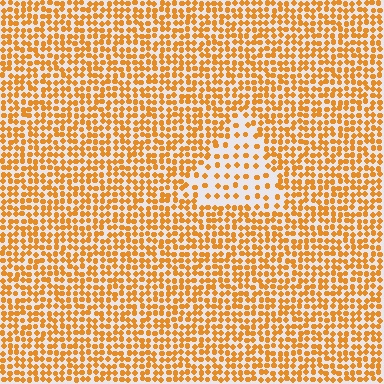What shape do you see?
I see a triangle.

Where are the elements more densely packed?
The elements are more densely packed outside the triangle boundary.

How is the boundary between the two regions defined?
The boundary is defined by a change in element density (approximately 2.3x ratio). All elements are the same color, size, and shape.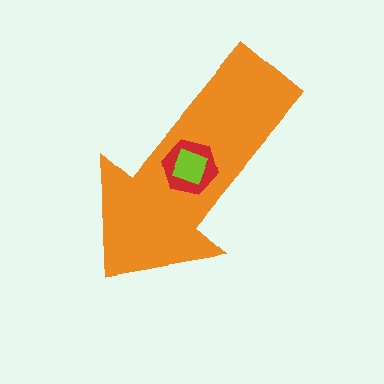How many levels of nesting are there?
3.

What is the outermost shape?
The orange arrow.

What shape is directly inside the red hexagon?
The lime square.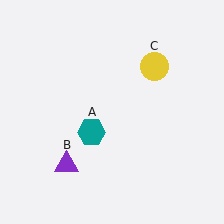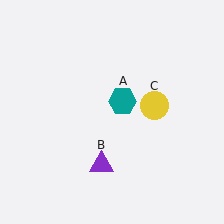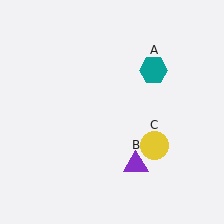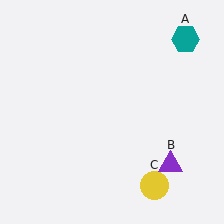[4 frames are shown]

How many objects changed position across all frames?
3 objects changed position: teal hexagon (object A), purple triangle (object B), yellow circle (object C).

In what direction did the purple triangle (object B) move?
The purple triangle (object B) moved right.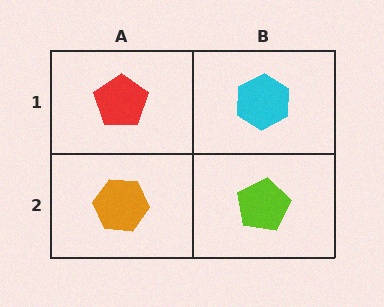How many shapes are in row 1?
2 shapes.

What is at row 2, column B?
A lime pentagon.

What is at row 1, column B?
A cyan hexagon.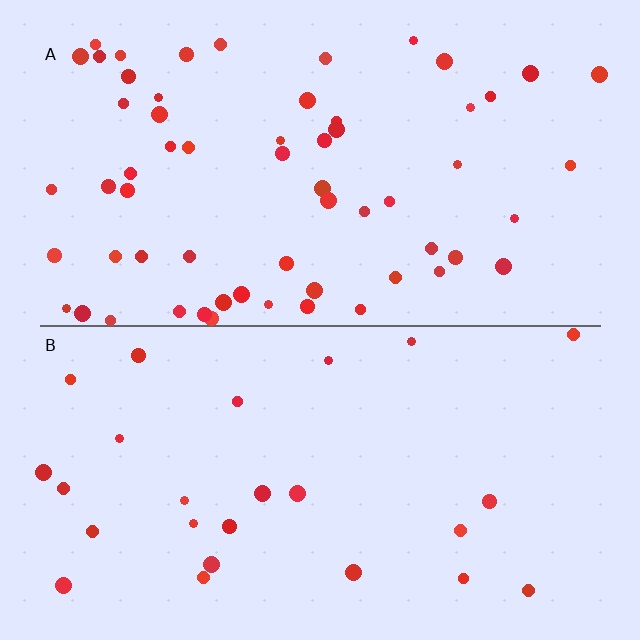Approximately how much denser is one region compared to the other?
Approximately 2.4× — region A over region B.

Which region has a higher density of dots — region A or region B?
A (the top).